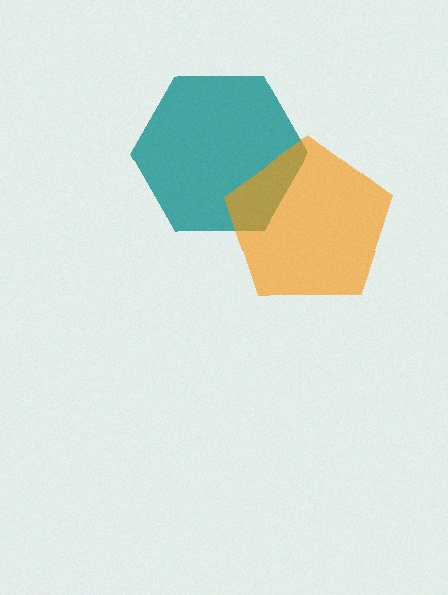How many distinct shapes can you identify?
There are 2 distinct shapes: a teal hexagon, an orange pentagon.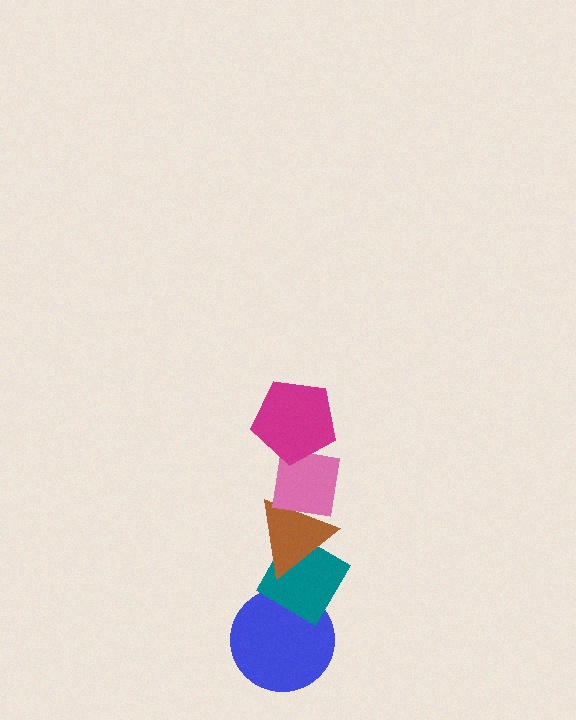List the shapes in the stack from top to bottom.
From top to bottom: the magenta pentagon, the pink square, the brown triangle, the teal diamond, the blue circle.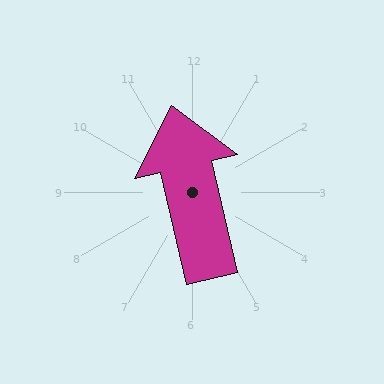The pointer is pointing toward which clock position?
Roughly 12 o'clock.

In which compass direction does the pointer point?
North.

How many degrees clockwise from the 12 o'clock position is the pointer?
Approximately 347 degrees.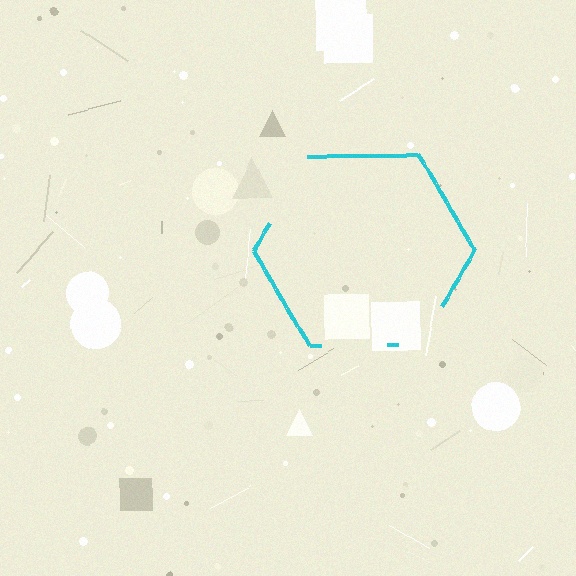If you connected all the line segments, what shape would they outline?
They would outline a hexagon.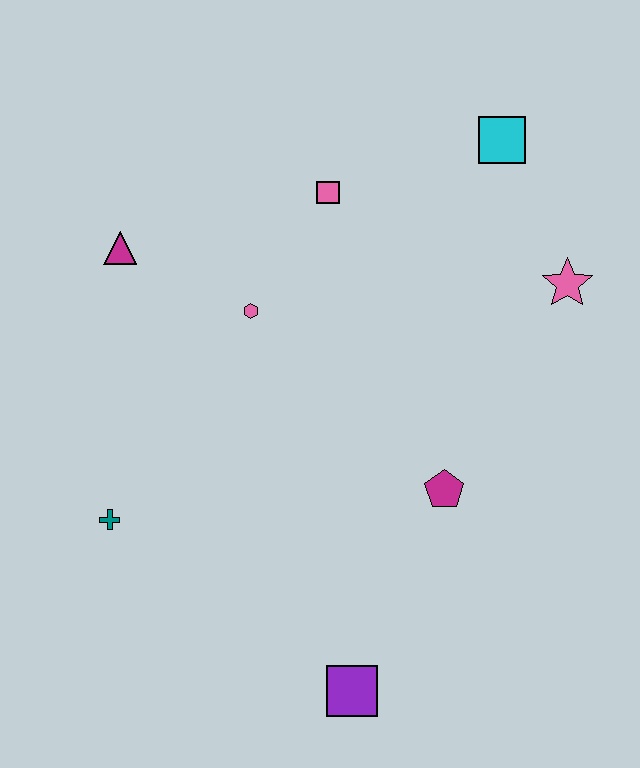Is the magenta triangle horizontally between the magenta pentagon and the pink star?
No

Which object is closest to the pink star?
The cyan square is closest to the pink star.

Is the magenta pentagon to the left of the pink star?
Yes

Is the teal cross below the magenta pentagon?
Yes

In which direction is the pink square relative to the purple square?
The pink square is above the purple square.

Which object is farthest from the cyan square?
The purple square is farthest from the cyan square.